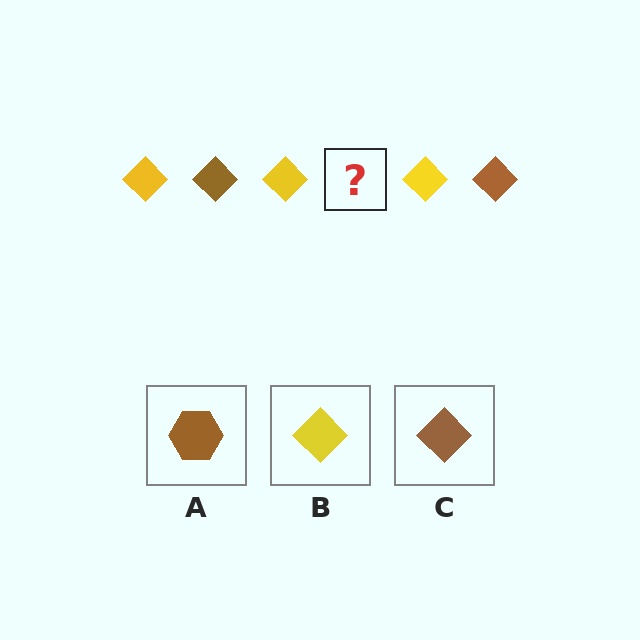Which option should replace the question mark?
Option C.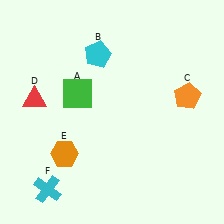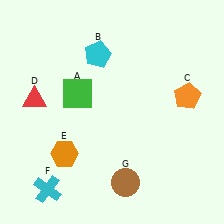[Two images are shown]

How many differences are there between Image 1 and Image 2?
There is 1 difference between the two images.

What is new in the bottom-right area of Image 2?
A brown circle (G) was added in the bottom-right area of Image 2.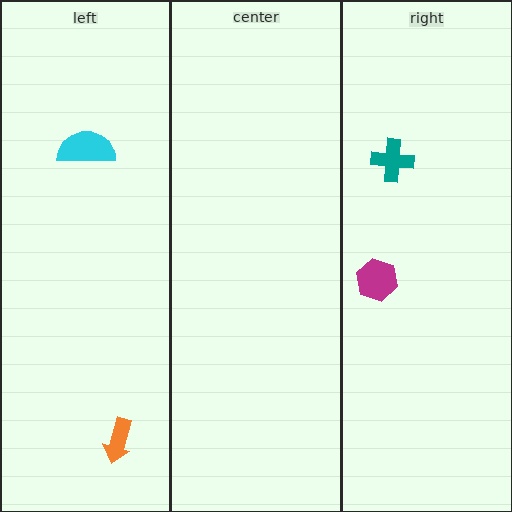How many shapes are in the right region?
2.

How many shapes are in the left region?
2.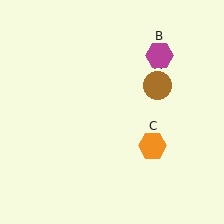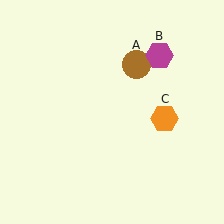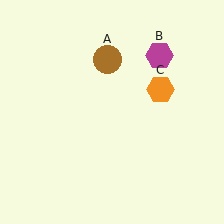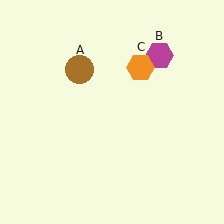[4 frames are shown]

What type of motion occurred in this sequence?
The brown circle (object A), orange hexagon (object C) rotated counterclockwise around the center of the scene.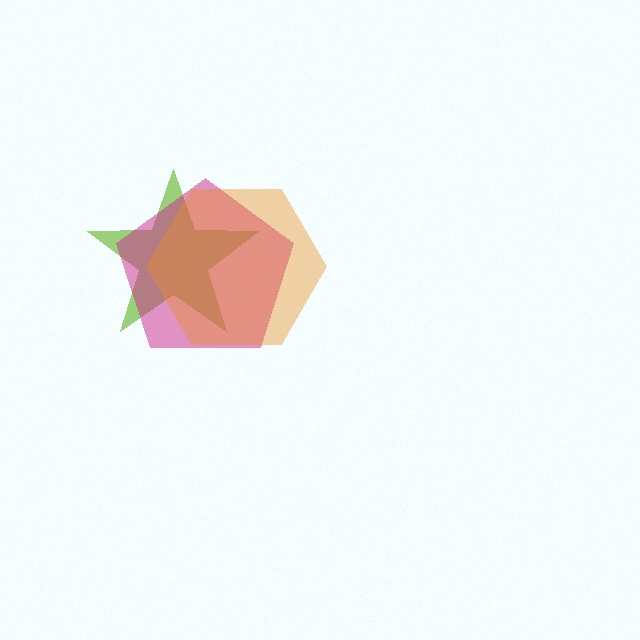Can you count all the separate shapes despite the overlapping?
Yes, there are 3 separate shapes.